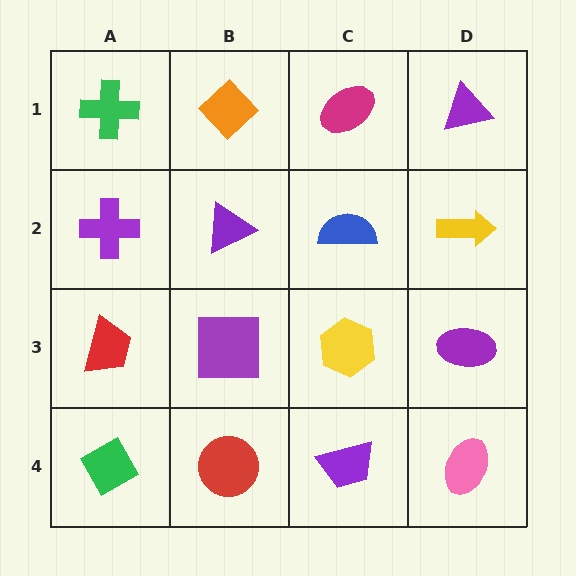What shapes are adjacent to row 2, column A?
A green cross (row 1, column A), a red trapezoid (row 3, column A), a purple triangle (row 2, column B).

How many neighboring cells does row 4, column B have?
3.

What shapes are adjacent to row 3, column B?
A purple triangle (row 2, column B), a red circle (row 4, column B), a red trapezoid (row 3, column A), a yellow hexagon (row 3, column C).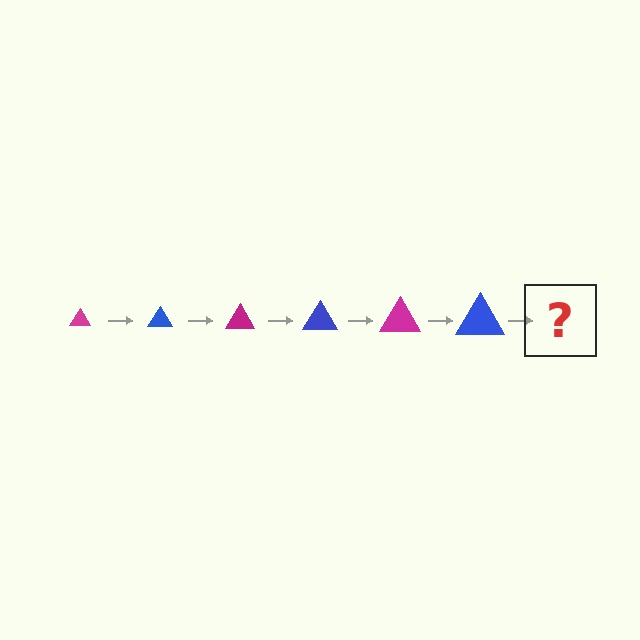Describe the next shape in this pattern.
It should be a magenta triangle, larger than the previous one.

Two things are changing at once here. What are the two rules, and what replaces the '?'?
The two rules are that the triangle grows larger each step and the color cycles through magenta and blue. The '?' should be a magenta triangle, larger than the previous one.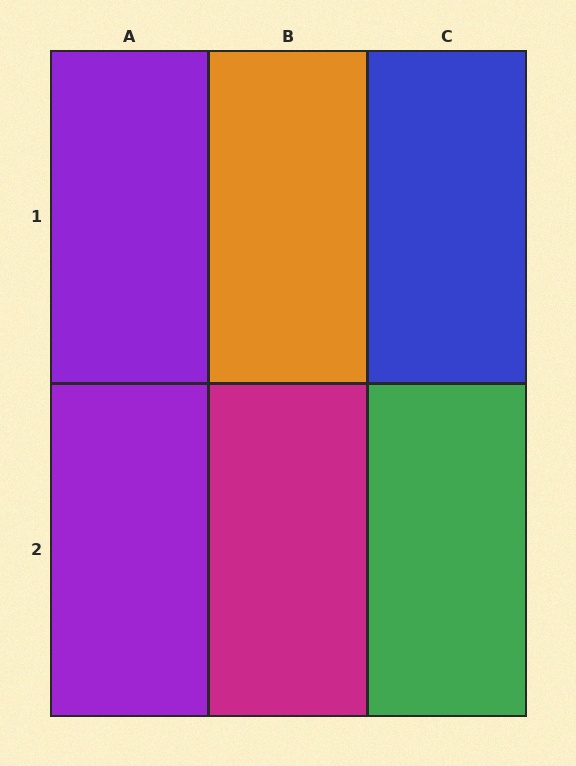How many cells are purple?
2 cells are purple.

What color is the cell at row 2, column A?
Purple.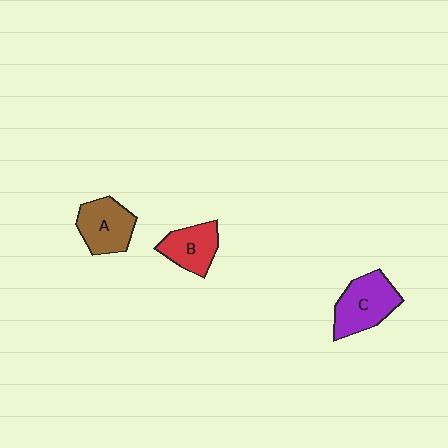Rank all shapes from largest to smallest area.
From largest to smallest: C (purple), A (brown), B (red).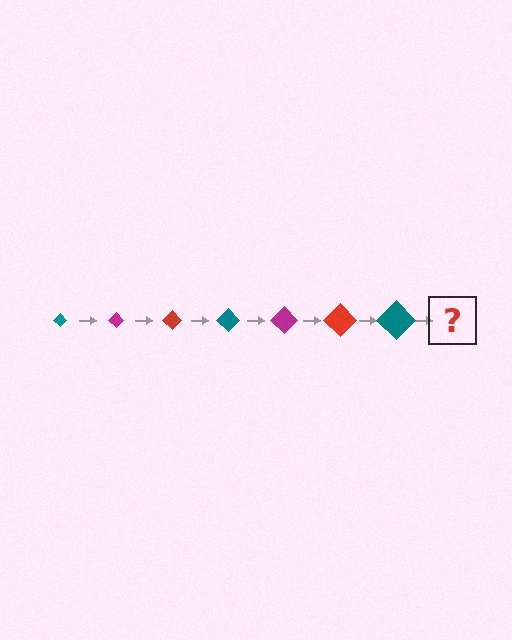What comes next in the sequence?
The next element should be a magenta diamond, larger than the previous one.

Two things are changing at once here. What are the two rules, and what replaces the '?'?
The two rules are that the diamond grows larger each step and the color cycles through teal, magenta, and red. The '?' should be a magenta diamond, larger than the previous one.